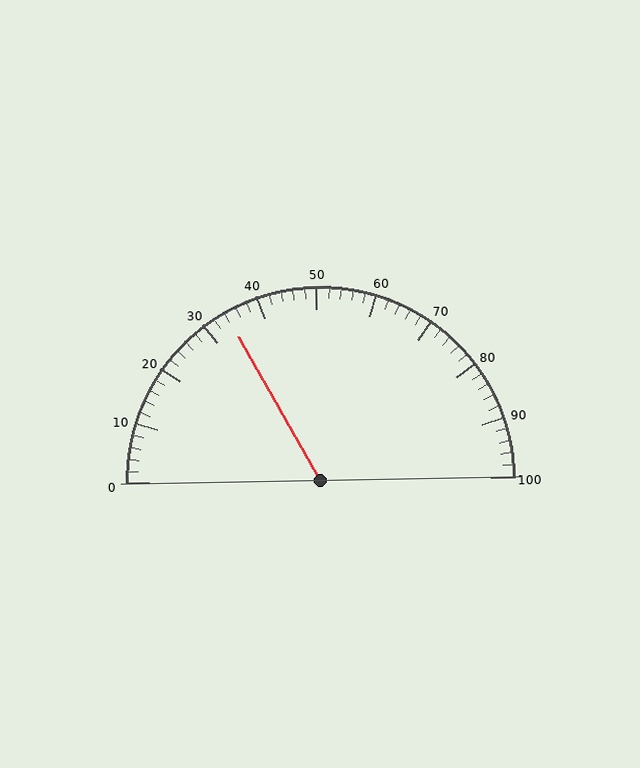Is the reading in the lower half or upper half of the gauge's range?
The reading is in the lower half of the range (0 to 100).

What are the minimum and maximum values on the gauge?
The gauge ranges from 0 to 100.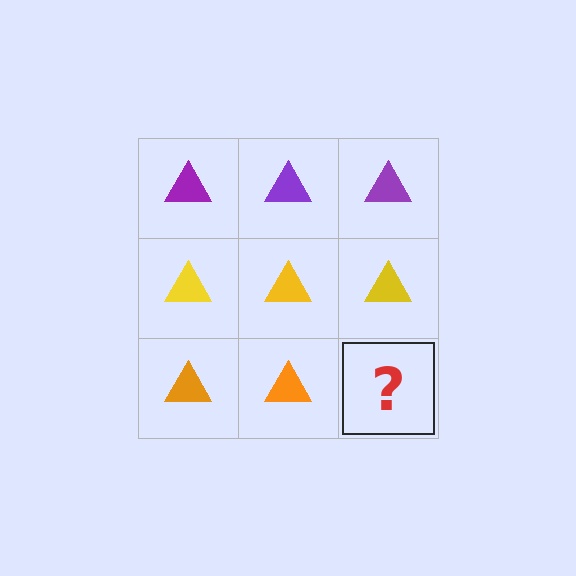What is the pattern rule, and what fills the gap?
The rule is that each row has a consistent color. The gap should be filled with an orange triangle.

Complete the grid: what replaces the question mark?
The question mark should be replaced with an orange triangle.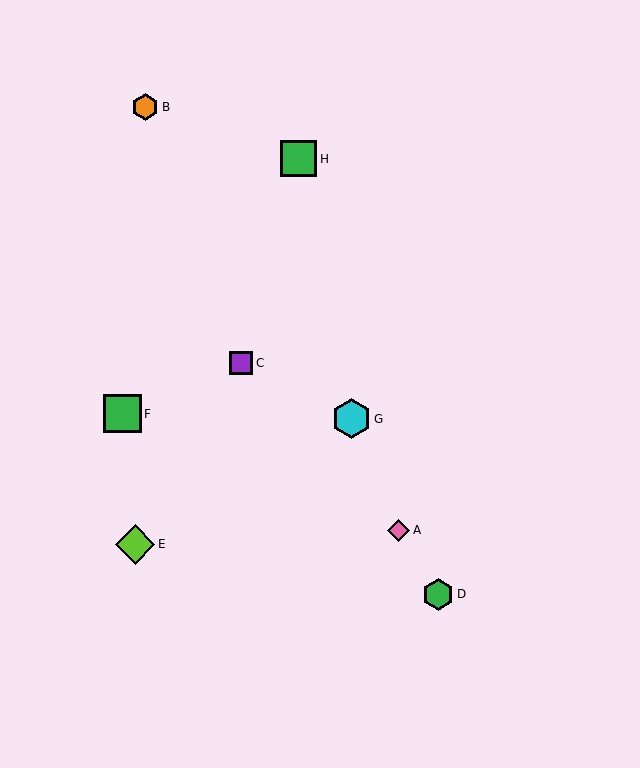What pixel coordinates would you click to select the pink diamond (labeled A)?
Click at (399, 530) to select the pink diamond A.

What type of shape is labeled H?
Shape H is a green square.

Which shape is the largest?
The lime diamond (labeled E) is the largest.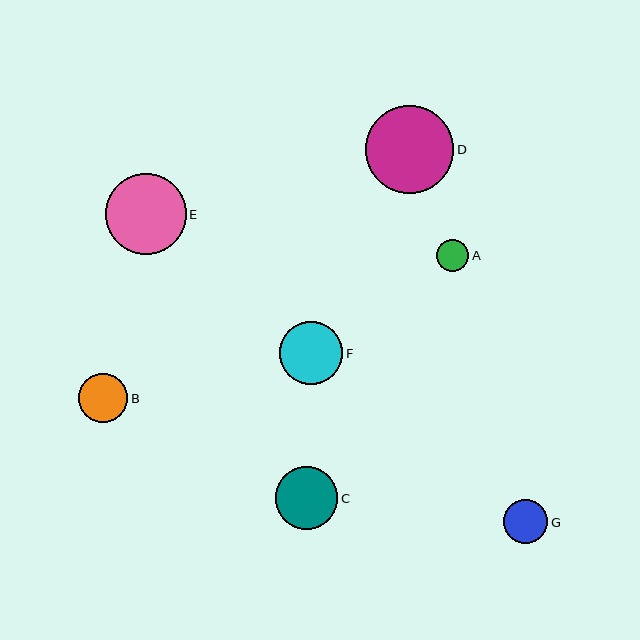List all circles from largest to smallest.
From largest to smallest: D, E, C, F, B, G, A.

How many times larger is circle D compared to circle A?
Circle D is approximately 2.8 times the size of circle A.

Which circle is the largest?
Circle D is the largest with a size of approximately 88 pixels.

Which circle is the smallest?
Circle A is the smallest with a size of approximately 32 pixels.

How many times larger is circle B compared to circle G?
Circle B is approximately 1.1 times the size of circle G.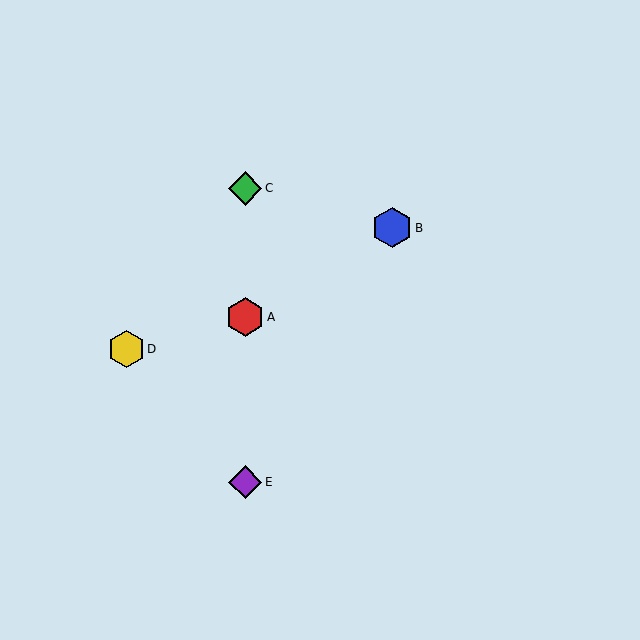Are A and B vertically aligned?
No, A is at x≈245 and B is at x≈392.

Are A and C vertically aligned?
Yes, both are at x≈245.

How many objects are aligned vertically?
3 objects (A, C, E) are aligned vertically.